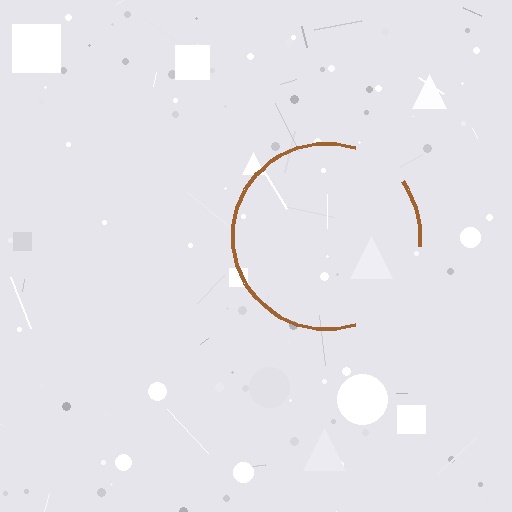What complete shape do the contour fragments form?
The contour fragments form a circle.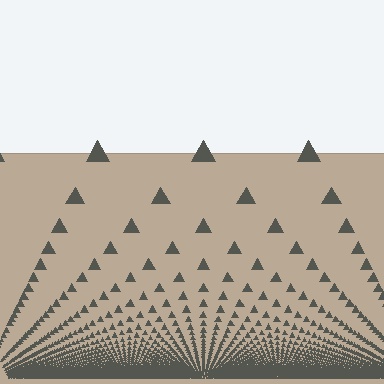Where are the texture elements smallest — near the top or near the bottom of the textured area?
Near the bottom.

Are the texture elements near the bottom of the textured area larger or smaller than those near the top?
Smaller. The gradient is inverted — elements near the bottom are smaller and denser.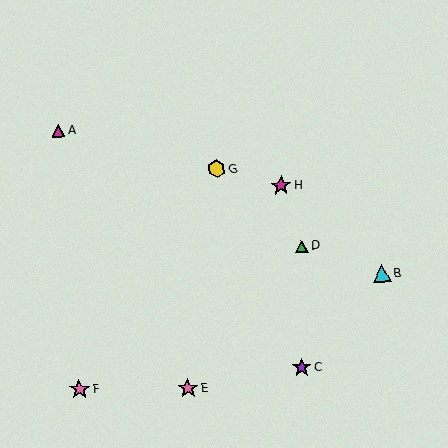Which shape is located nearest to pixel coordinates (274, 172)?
The magenta star (labeled H) at (281, 186) is nearest to that location.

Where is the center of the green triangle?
The center of the green triangle is at (302, 246).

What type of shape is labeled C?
Shape C is a purple star.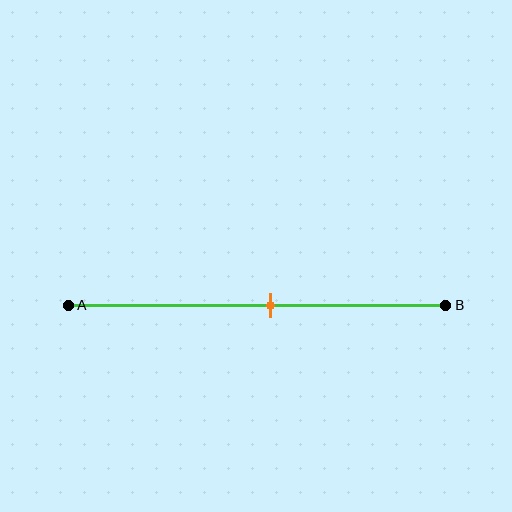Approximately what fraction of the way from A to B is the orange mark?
The orange mark is approximately 55% of the way from A to B.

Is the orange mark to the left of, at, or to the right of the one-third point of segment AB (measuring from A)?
The orange mark is to the right of the one-third point of segment AB.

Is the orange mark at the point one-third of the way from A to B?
No, the mark is at about 55% from A, not at the 33% one-third point.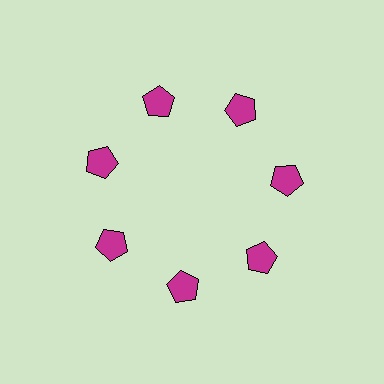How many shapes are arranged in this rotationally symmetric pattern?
There are 7 shapes, arranged in 7 groups of 1.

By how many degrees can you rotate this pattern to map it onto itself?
The pattern maps onto itself every 51 degrees of rotation.